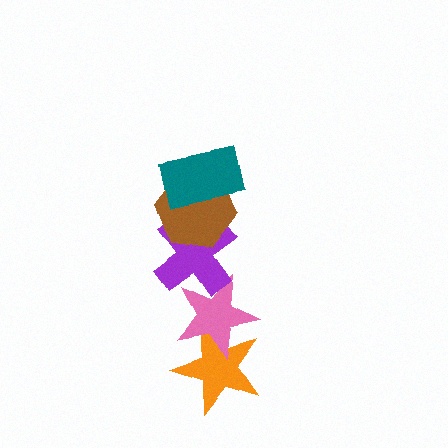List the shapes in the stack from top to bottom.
From top to bottom: the teal rectangle, the brown hexagon, the purple cross, the pink star, the orange star.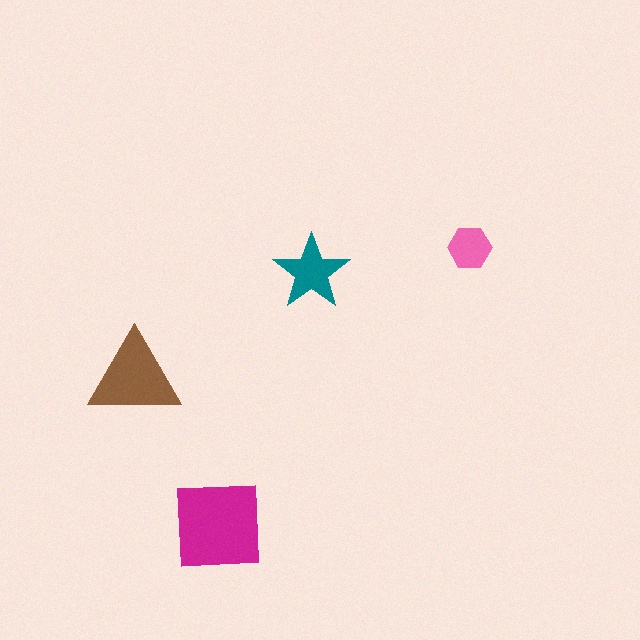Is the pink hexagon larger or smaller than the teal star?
Smaller.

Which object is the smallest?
The pink hexagon.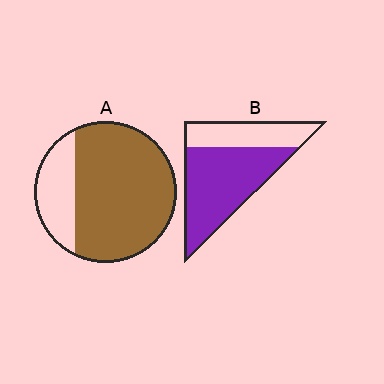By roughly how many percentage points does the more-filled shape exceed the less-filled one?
By roughly 10 percentage points (A over B).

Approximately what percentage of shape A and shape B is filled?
A is approximately 75% and B is approximately 65%.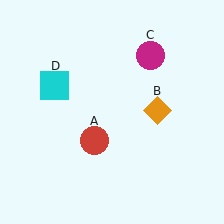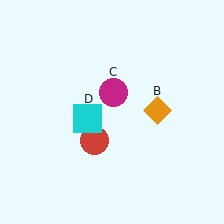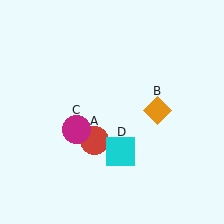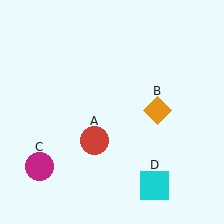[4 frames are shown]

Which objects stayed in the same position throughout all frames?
Red circle (object A) and orange diamond (object B) remained stationary.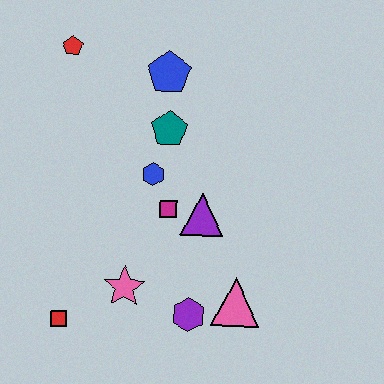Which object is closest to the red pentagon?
The blue pentagon is closest to the red pentagon.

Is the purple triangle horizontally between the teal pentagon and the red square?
No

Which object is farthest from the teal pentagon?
The red square is farthest from the teal pentagon.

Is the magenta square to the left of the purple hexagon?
Yes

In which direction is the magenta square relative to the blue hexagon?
The magenta square is below the blue hexagon.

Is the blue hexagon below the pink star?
No